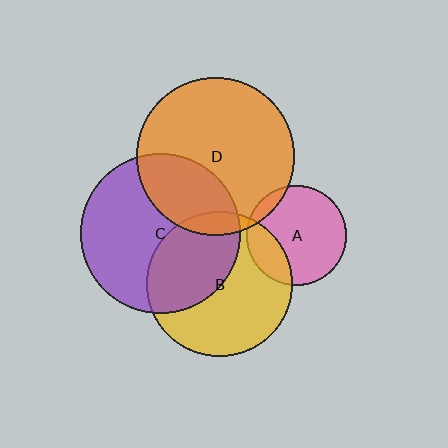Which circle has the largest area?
Circle C (purple).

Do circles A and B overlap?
Yes.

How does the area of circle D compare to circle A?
Approximately 2.5 times.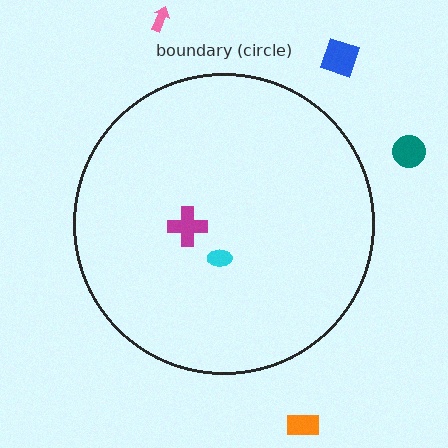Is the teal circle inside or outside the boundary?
Outside.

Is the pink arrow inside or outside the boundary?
Outside.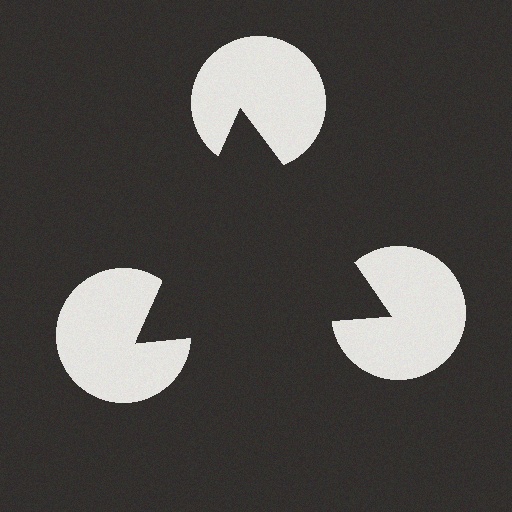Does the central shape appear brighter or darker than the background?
It typically appears slightly darker than the background, even though no actual brightness change is drawn.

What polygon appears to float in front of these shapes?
An illusory triangle — its edges are inferred from the aligned wedge cuts in the pac-man discs, not physically drawn.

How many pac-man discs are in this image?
There are 3 — one at each vertex of the illusory triangle.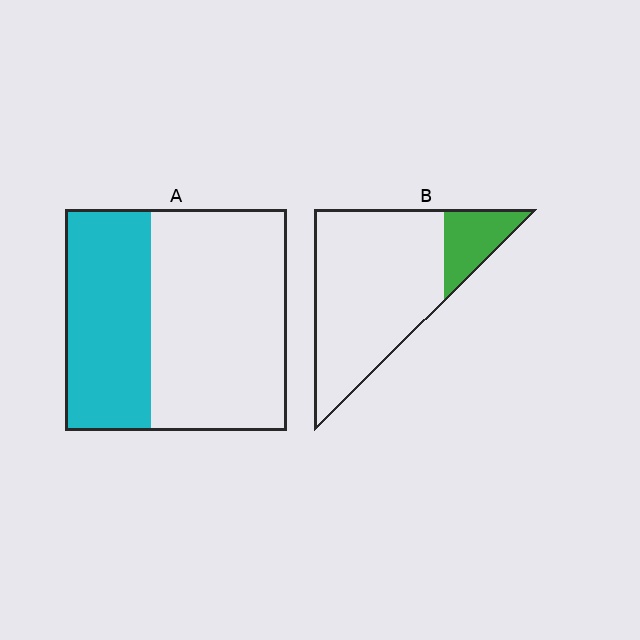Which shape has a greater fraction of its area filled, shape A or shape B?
Shape A.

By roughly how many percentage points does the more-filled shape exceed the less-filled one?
By roughly 20 percentage points (A over B).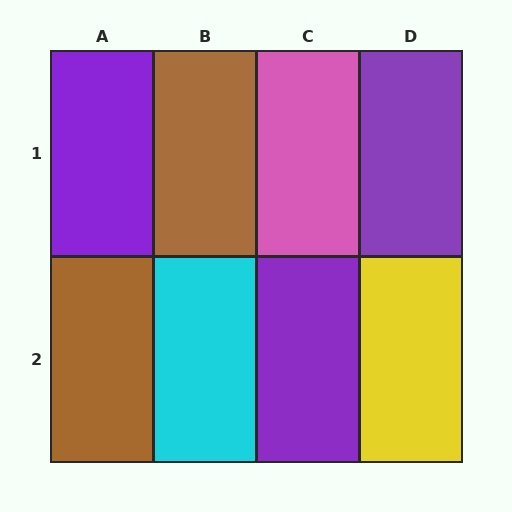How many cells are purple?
3 cells are purple.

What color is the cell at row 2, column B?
Cyan.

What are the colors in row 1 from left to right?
Purple, brown, pink, purple.